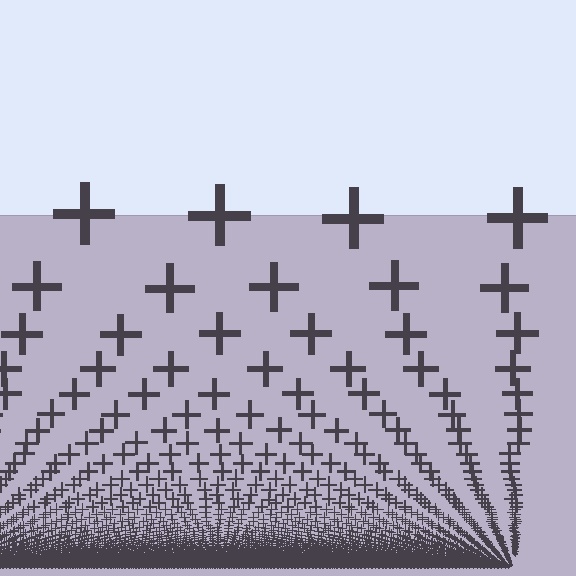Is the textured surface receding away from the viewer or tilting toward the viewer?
The surface appears to tilt toward the viewer. Texture elements get larger and sparser toward the top.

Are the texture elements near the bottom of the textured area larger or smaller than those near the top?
Smaller. The gradient is inverted — elements near the bottom are smaller and denser.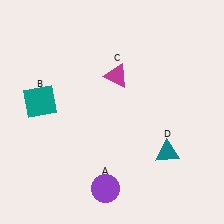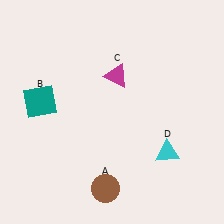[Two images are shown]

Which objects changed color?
A changed from purple to brown. D changed from teal to cyan.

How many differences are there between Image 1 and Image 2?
There are 2 differences between the two images.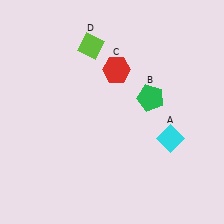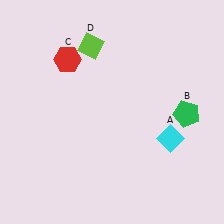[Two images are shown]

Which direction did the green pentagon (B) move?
The green pentagon (B) moved right.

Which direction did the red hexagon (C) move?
The red hexagon (C) moved left.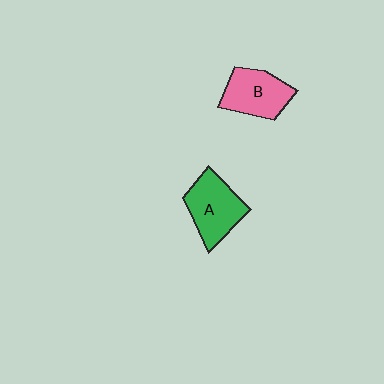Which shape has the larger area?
Shape A (green).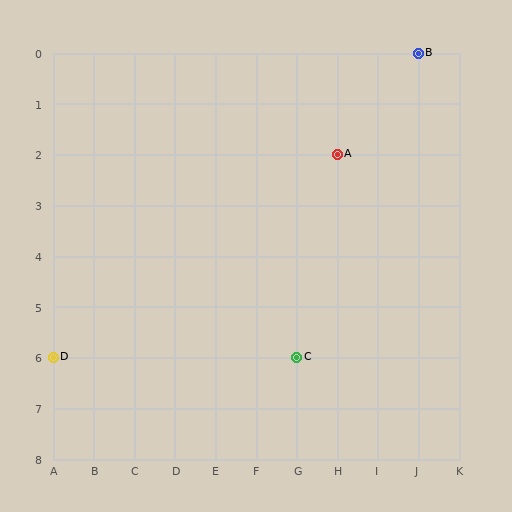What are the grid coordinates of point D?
Point D is at grid coordinates (A, 6).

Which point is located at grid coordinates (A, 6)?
Point D is at (A, 6).